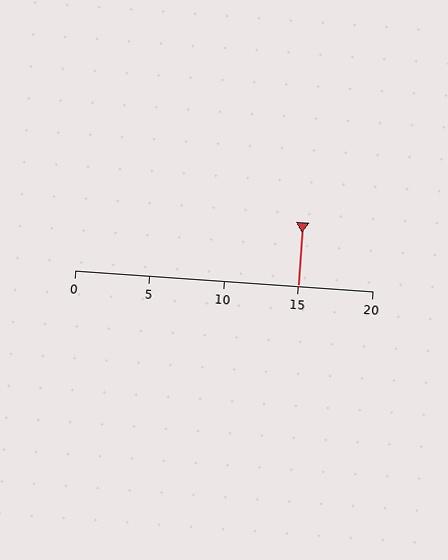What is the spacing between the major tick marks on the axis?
The major ticks are spaced 5 apart.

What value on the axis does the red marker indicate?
The marker indicates approximately 15.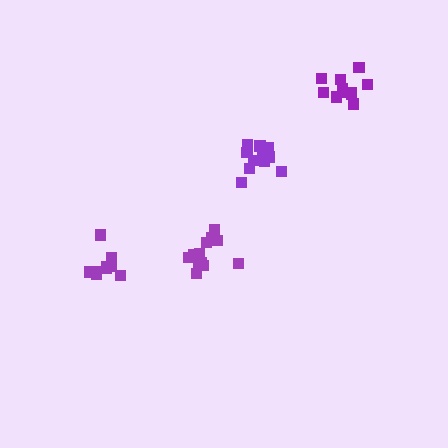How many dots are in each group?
Group 1: 12 dots, Group 2: 11 dots, Group 3: 10 dots, Group 4: 12 dots (45 total).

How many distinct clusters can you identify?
There are 4 distinct clusters.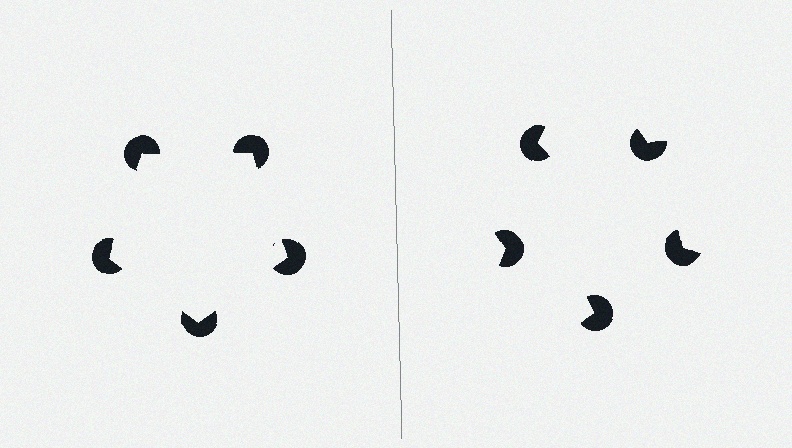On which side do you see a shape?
An illusory pentagon appears on the left side. On the right side the wedge cuts are rotated, so no coherent shape forms.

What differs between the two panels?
The pac-man discs are positioned identically on both sides; only the wedge orientations differ. On the left they align to a pentagon; on the right they are misaligned.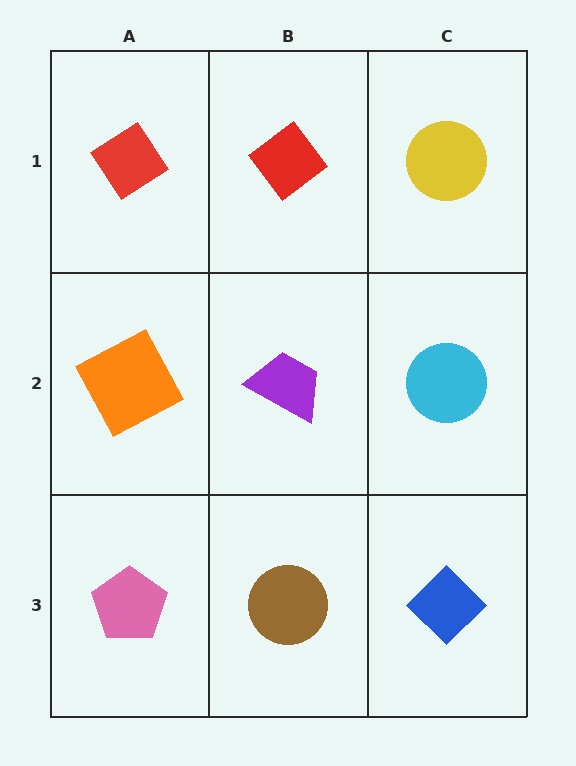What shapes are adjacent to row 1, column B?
A purple trapezoid (row 2, column B), a red diamond (row 1, column A), a yellow circle (row 1, column C).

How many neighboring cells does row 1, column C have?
2.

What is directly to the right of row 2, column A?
A purple trapezoid.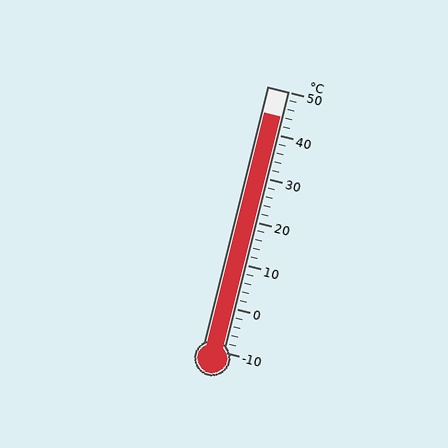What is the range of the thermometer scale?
The thermometer scale ranges from -10°C to 50°C.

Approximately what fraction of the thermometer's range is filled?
The thermometer is filled to approximately 90% of its range.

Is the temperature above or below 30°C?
The temperature is above 30°C.